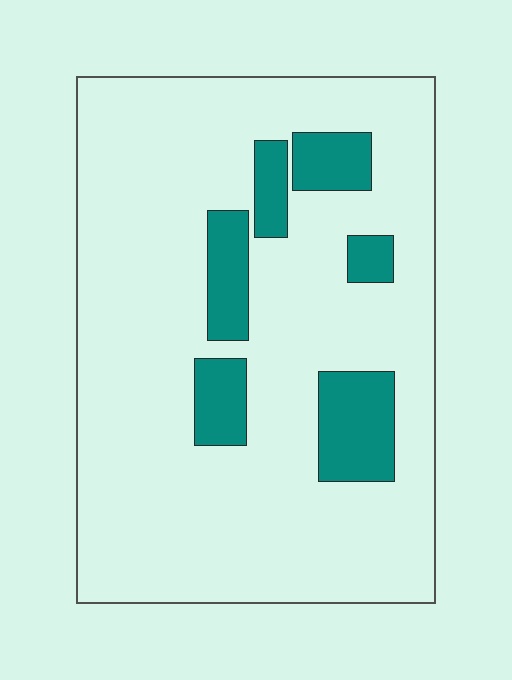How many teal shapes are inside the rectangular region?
6.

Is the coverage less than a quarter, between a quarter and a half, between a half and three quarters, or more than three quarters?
Less than a quarter.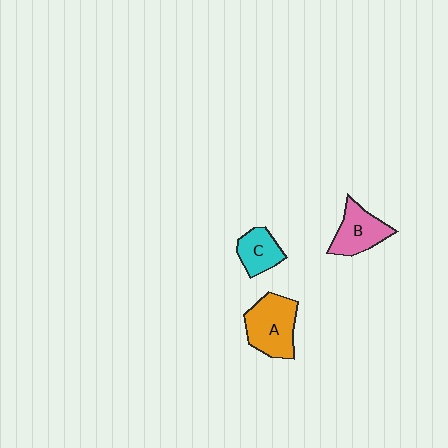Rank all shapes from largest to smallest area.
From largest to smallest: A (orange), B (pink), C (cyan).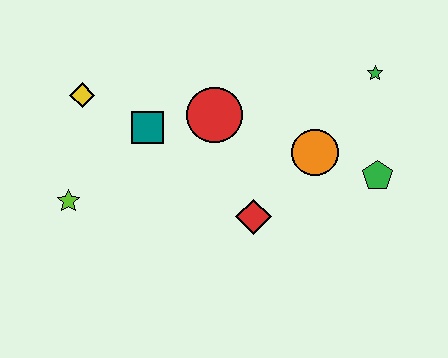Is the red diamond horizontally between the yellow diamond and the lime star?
No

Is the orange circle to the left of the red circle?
No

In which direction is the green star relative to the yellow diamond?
The green star is to the right of the yellow diamond.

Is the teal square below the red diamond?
No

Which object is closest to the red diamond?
The orange circle is closest to the red diamond.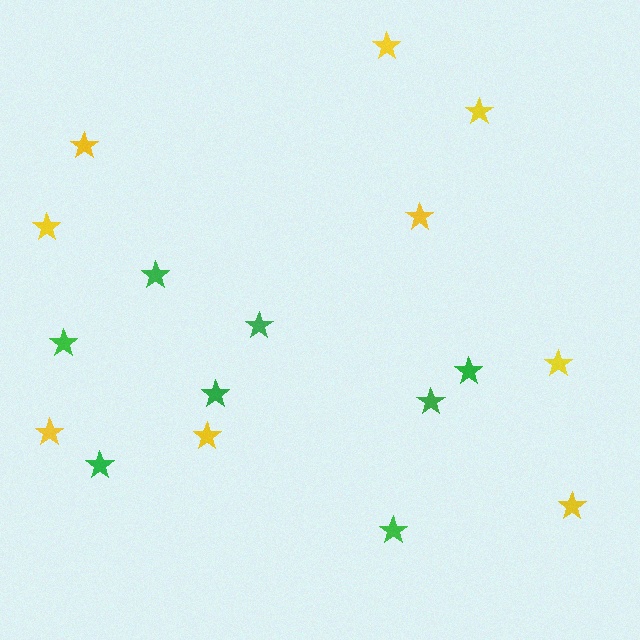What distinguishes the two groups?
There are 2 groups: one group of green stars (8) and one group of yellow stars (9).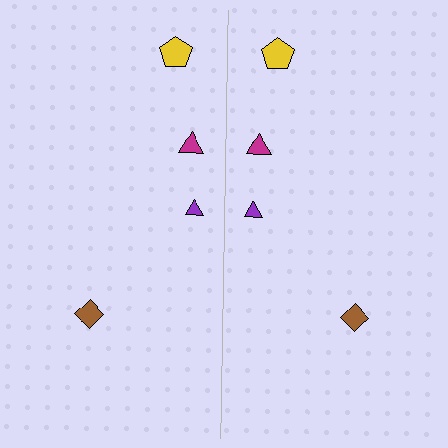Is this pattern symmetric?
Yes, this pattern has bilateral (reflection) symmetry.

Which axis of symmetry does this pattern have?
The pattern has a vertical axis of symmetry running through the center of the image.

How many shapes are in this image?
There are 8 shapes in this image.